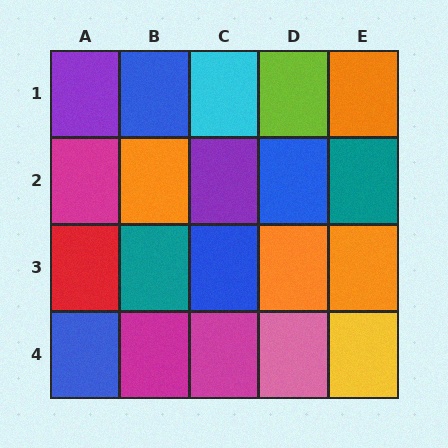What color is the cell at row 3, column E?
Orange.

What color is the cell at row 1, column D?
Lime.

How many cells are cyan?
1 cell is cyan.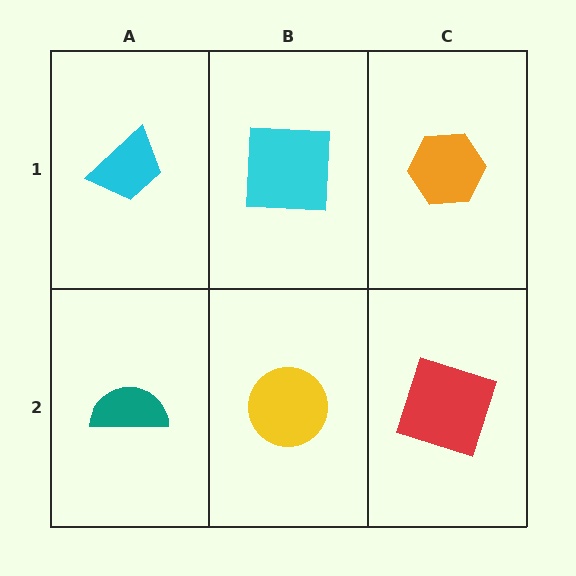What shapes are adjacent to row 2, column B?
A cyan square (row 1, column B), a teal semicircle (row 2, column A), a red square (row 2, column C).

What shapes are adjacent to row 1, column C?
A red square (row 2, column C), a cyan square (row 1, column B).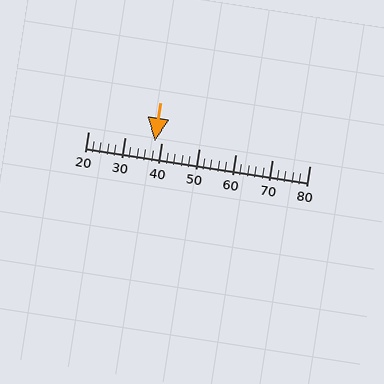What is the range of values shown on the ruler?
The ruler shows values from 20 to 80.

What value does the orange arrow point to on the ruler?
The orange arrow points to approximately 38.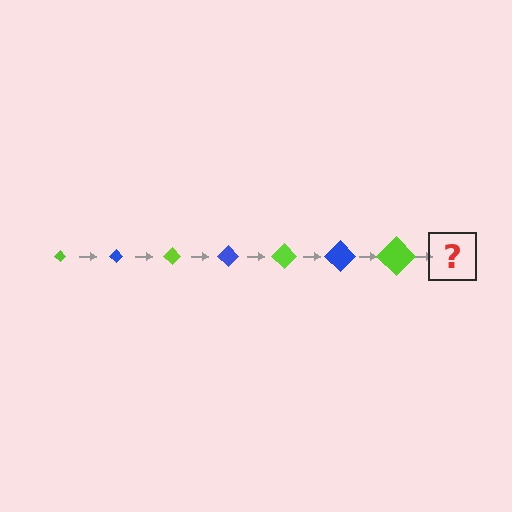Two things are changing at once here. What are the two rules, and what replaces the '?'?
The two rules are that the diamond grows larger each step and the color cycles through lime and blue. The '?' should be a blue diamond, larger than the previous one.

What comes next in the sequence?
The next element should be a blue diamond, larger than the previous one.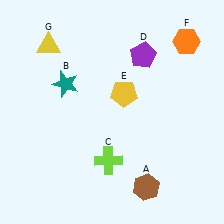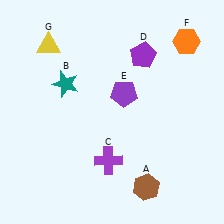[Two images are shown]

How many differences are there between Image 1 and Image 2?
There are 2 differences between the two images.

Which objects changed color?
C changed from lime to purple. E changed from yellow to purple.